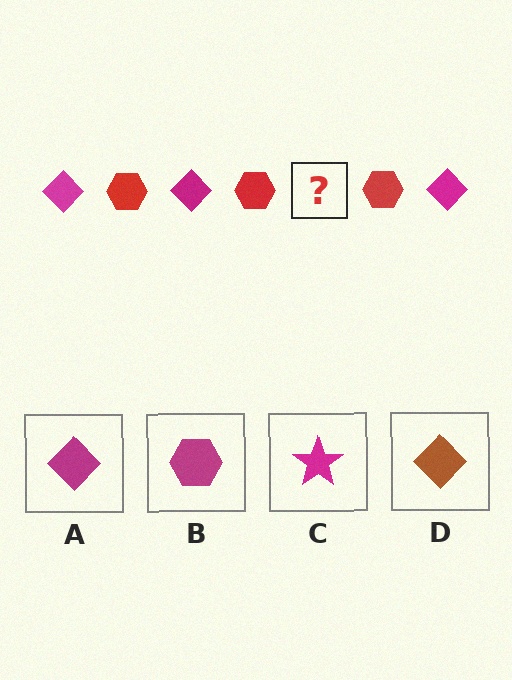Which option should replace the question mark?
Option A.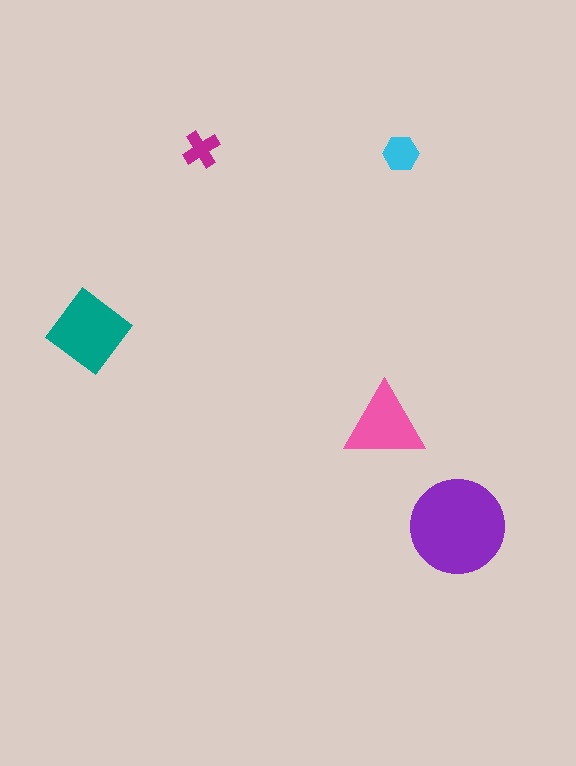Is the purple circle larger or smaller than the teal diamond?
Larger.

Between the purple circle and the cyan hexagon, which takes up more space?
The purple circle.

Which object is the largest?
The purple circle.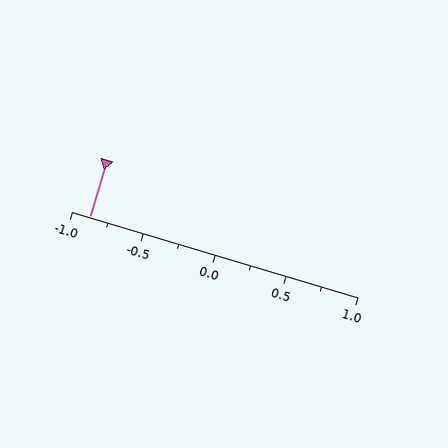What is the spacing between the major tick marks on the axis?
The major ticks are spaced 0.5 apart.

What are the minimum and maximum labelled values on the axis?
The axis runs from -1.0 to 1.0.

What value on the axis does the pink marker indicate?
The marker indicates approximately -0.88.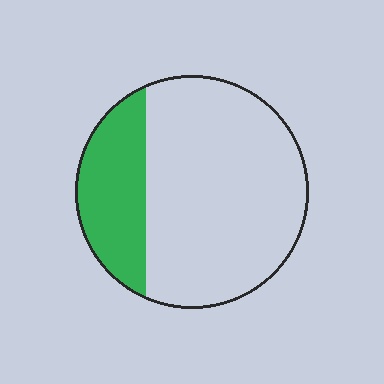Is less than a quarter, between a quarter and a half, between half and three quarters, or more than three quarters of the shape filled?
Between a quarter and a half.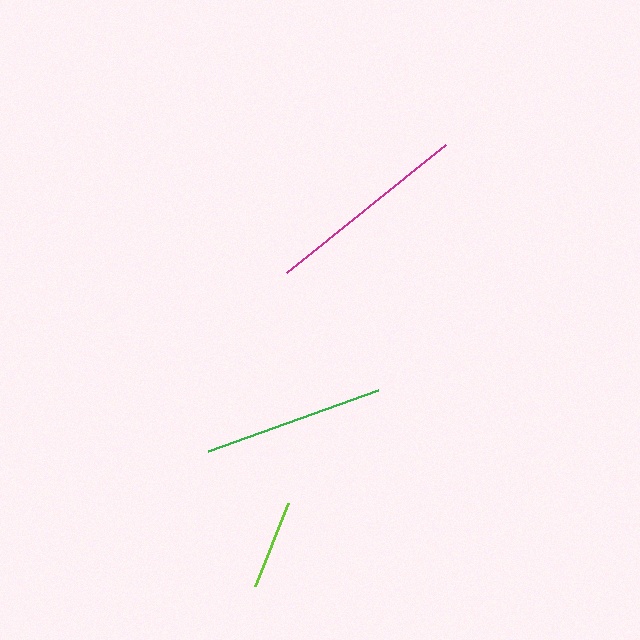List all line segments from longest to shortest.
From longest to shortest: magenta, green, lime.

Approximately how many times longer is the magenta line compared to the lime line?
The magenta line is approximately 2.3 times the length of the lime line.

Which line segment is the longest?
The magenta line is the longest at approximately 204 pixels.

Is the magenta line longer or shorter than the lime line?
The magenta line is longer than the lime line.